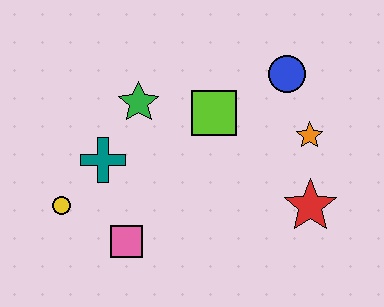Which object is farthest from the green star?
The red star is farthest from the green star.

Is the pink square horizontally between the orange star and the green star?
No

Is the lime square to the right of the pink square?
Yes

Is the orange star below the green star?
Yes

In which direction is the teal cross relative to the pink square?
The teal cross is above the pink square.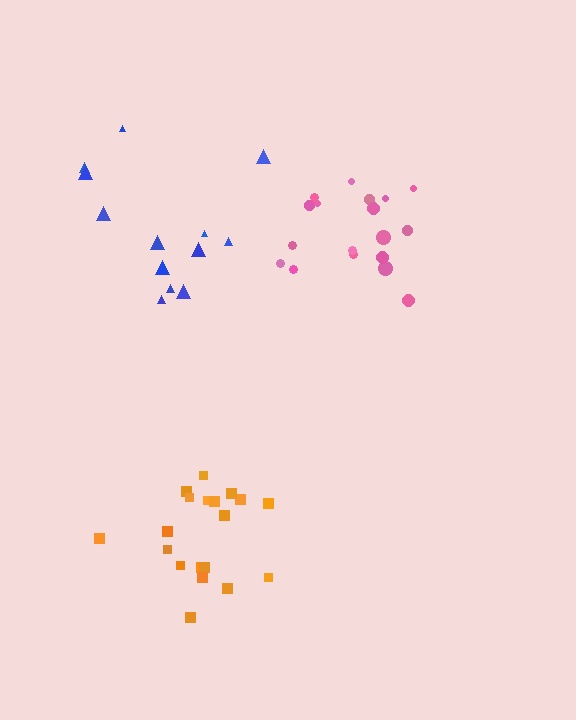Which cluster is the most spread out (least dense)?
Blue.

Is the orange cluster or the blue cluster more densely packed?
Orange.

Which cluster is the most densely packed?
Pink.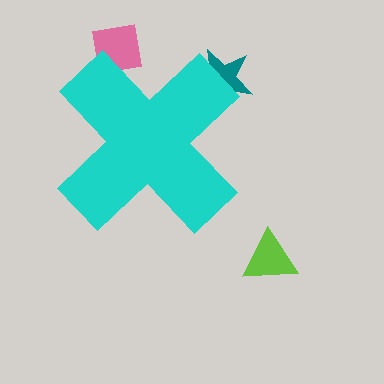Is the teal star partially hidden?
Yes, the teal star is partially hidden behind the cyan cross.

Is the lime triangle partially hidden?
No, the lime triangle is fully visible.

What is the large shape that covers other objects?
A cyan cross.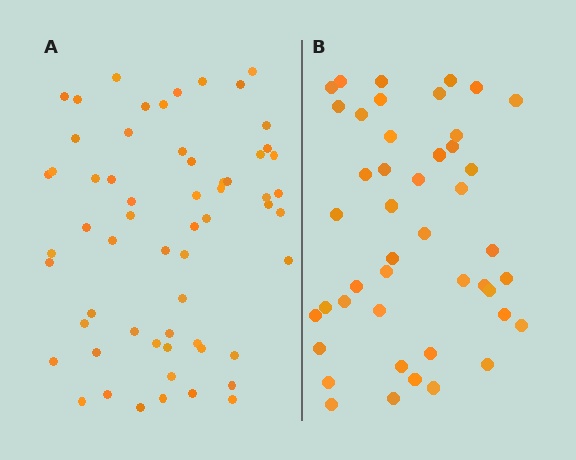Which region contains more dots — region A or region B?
Region A (the left region) has more dots.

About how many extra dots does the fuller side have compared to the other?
Region A has approximately 15 more dots than region B.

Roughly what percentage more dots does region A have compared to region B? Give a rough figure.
About 35% more.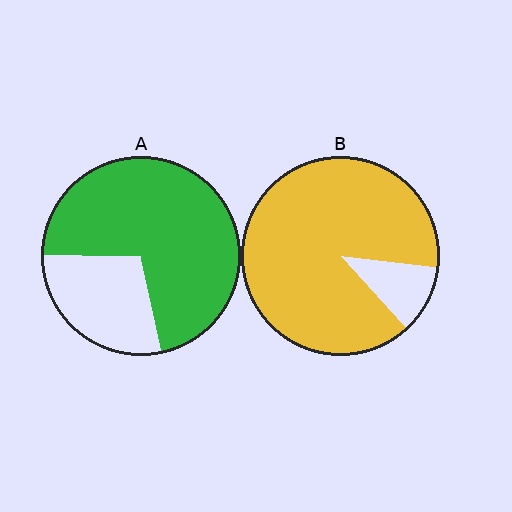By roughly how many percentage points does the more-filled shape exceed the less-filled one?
By roughly 15 percentage points (B over A).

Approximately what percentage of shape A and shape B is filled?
A is approximately 70% and B is approximately 90%.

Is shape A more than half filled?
Yes.